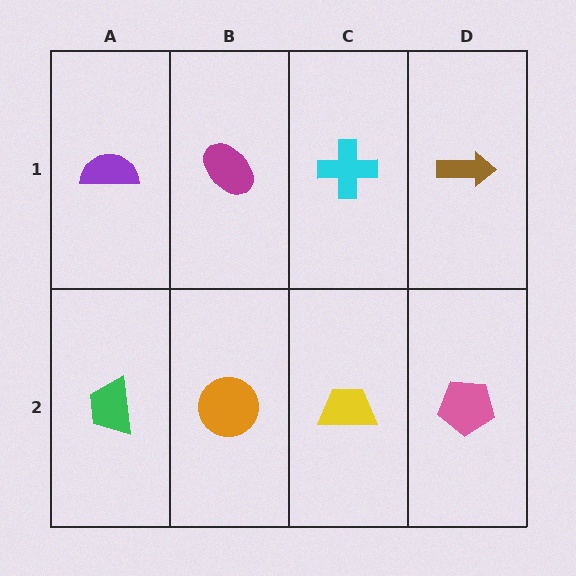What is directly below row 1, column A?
A green trapezoid.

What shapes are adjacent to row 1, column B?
An orange circle (row 2, column B), a purple semicircle (row 1, column A), a cyan cross (row 1, column C).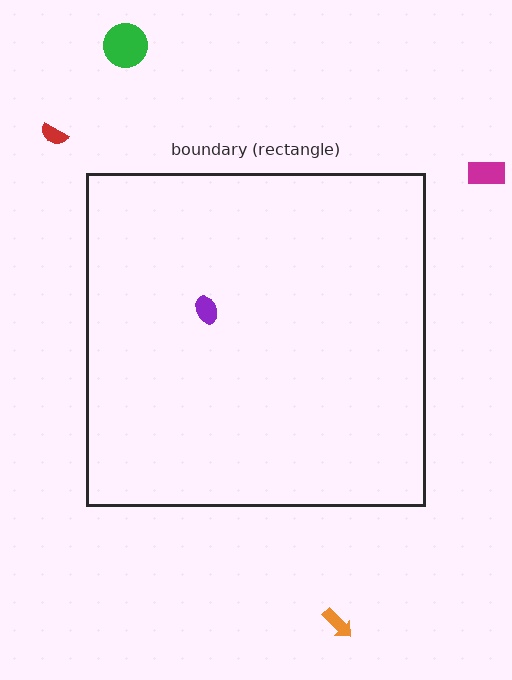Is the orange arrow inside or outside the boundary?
Outside.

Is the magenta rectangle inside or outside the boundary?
Outside.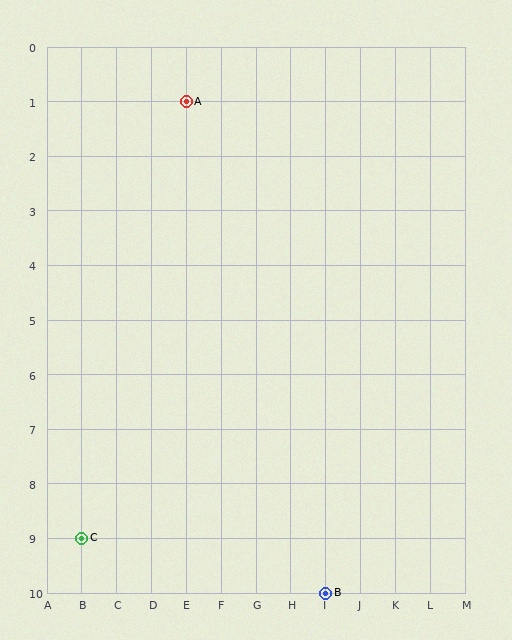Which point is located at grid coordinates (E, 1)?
Point A is at (E, 1).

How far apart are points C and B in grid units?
Points C and B are 7 columns and 1 row apart (about 7.1 grid units diagonally).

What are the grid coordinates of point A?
Point A is at grid coordinates (E, 1).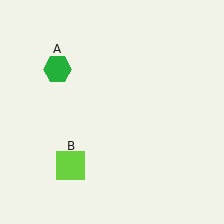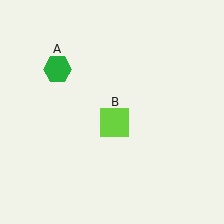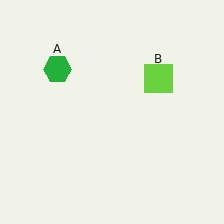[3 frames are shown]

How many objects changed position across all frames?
1 object changed position: lime square (object B).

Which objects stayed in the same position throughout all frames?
Green hexagon (object A) remained stationary.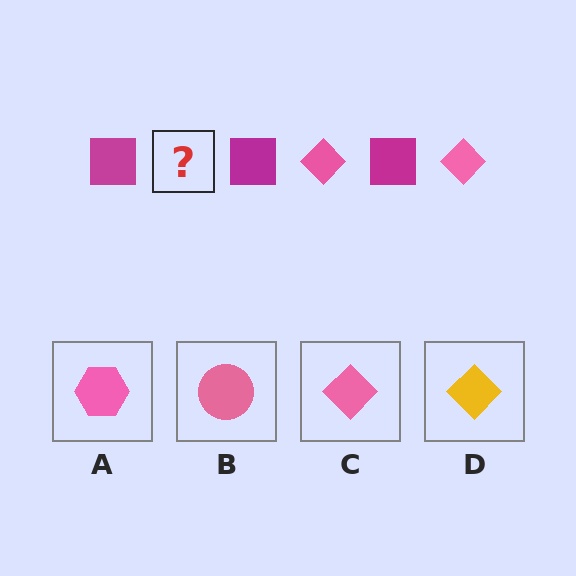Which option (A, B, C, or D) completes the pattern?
C.